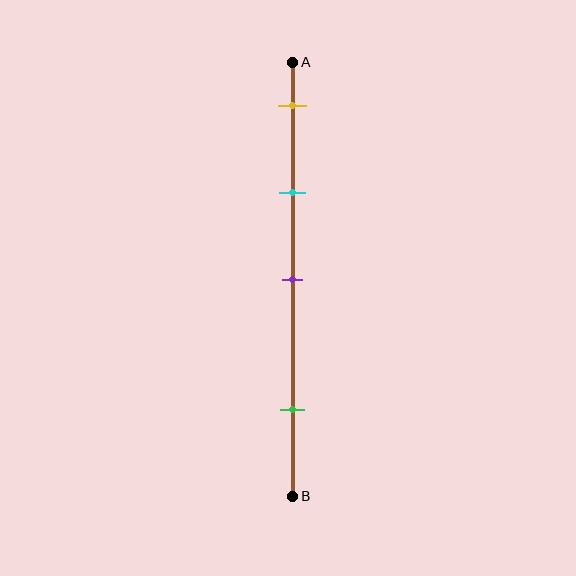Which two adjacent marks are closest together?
The yellow and cyan marks are the closest adjacent pair.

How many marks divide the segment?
There are 4 marks dividing the segment.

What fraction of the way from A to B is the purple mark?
The purple mark is approximately 50% (0.5) of the way from A to B.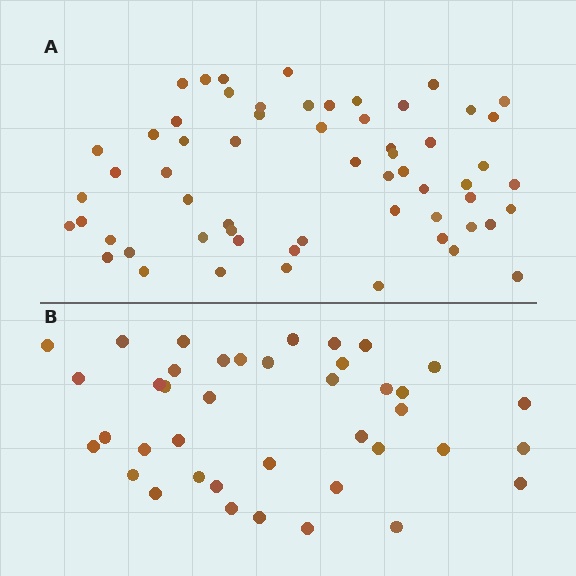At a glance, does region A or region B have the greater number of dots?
Region A (the top region) has more dots.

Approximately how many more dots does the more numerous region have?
Region A has approximately 20 more dots than region B.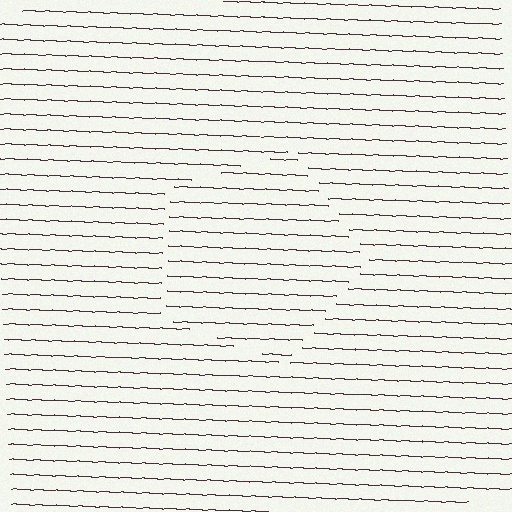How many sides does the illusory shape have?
5 sides — the line-ends trace a pentagon.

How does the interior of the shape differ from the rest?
The interior of the shape contains the same grating, shifted by half a period — the contour is defined by the phase discontinuity where line-ends from the inner and outer gratings abut.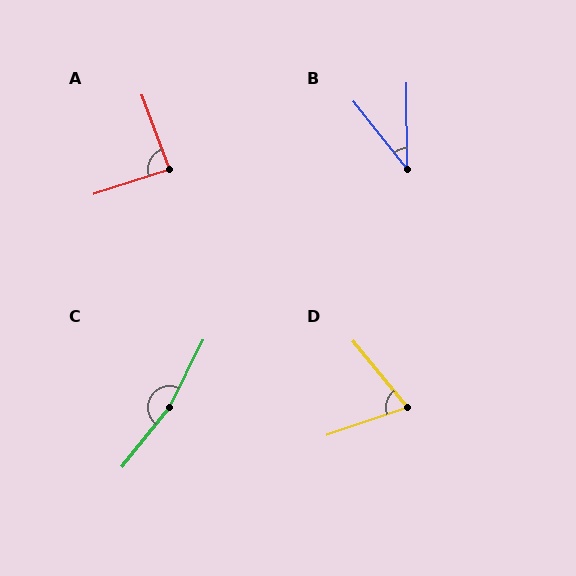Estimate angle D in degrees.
Approximately 69 degrees.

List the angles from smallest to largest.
B (38°), D (69°), A (88°), C (168°).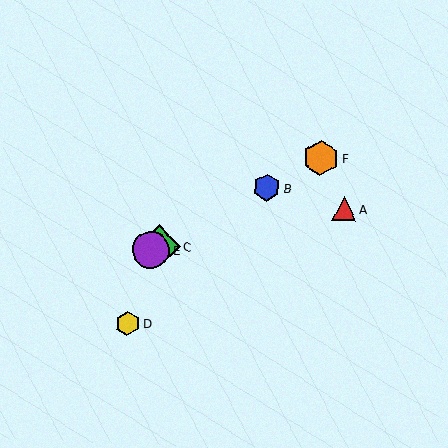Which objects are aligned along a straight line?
Objects B, C, E, F are aligned along a straight line.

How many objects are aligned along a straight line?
4 objects (B, C, E, F) are aligned along a straight line.